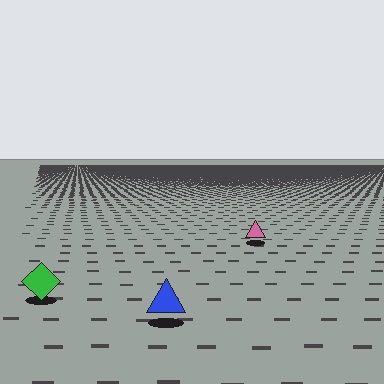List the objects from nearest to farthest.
From nearest to farthest: the blue triangle, the green diamond, the pink triangle.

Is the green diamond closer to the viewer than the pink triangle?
Yes. The green diamond is closer — you can tell from the texture gradient: the ground texture is coarser near it.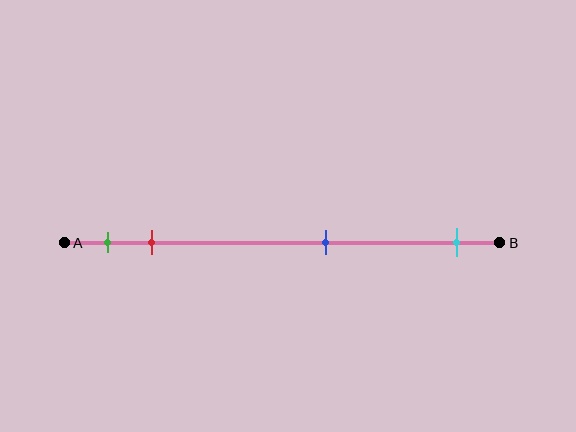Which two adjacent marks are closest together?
The green and red marks are the closest adjacent pair.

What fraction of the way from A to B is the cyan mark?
The cyan mark is approximately 90% (0.9) of the way from A to B.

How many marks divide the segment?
There are 4 marks dividing the segment.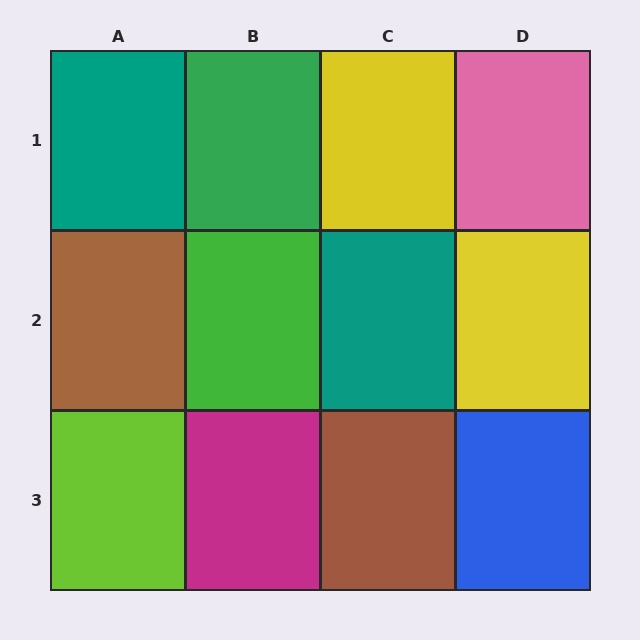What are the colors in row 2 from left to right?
Brown, green, teal, yellow.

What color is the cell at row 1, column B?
Green.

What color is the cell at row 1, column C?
Yellow.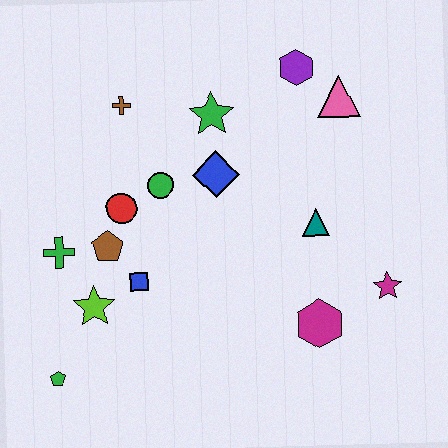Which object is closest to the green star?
The blue diamond is closest to the green star.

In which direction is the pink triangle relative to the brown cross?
The pink triangle is to the right of the brown cross.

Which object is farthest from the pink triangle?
The green pentagon is farthest from the pink triangle.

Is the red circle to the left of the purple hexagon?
Yes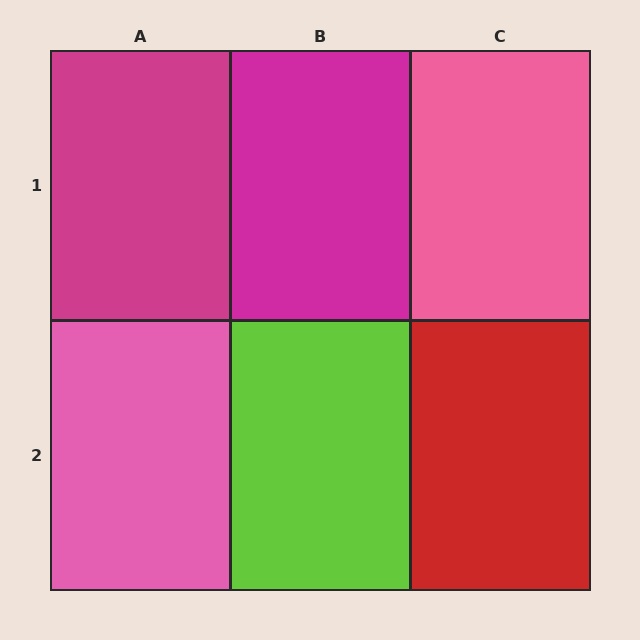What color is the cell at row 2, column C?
Red.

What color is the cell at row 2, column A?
Pink.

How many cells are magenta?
2 cells are magenta.